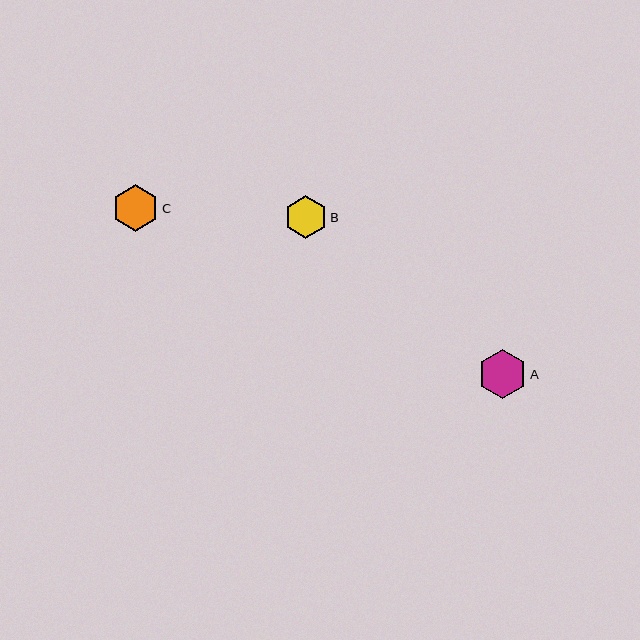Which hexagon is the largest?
Hexagon A is the largest with a size of approximately 49 pixels.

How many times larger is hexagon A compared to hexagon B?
Hexagon A is approximately 1.1 times the size of hexagon B.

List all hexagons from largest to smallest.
From largest to smallest: A, C, B.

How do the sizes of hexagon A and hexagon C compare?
Hexagon A and hexagon C are approximately the same size.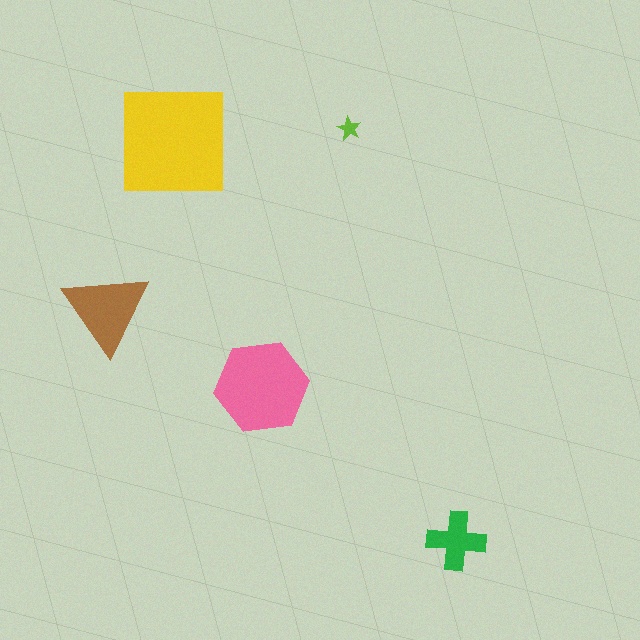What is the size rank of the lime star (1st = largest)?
5th.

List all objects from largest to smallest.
The yellow square, the pink hexagon, the brown triangle, the green cross, the lime star.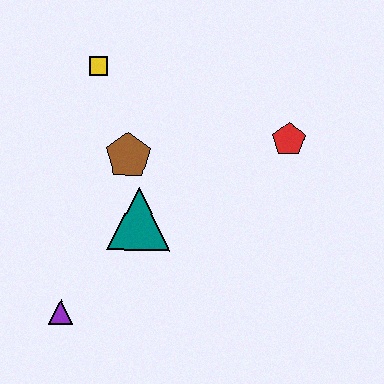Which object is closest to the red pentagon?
The brown pentagon is closest to the red pentagon.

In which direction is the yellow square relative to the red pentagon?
The yellow square is to the left of the red pentagon.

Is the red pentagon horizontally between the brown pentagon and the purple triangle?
No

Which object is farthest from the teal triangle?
The red pentagon is farthest from the teal triangle.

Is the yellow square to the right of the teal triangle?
No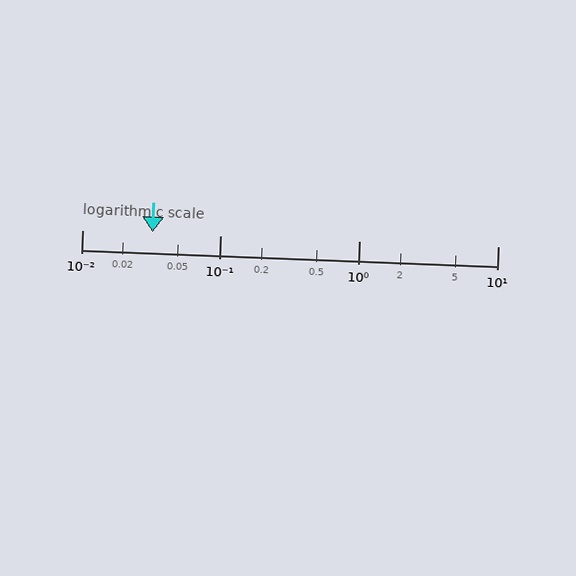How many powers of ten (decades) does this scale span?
The scale spans 3 decades, from 0.01 to 10.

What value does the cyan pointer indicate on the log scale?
The pointer indicates approximately 0.032.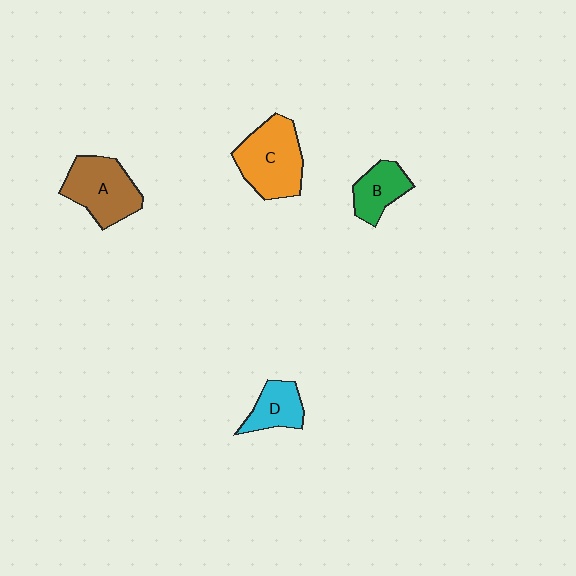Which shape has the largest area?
Shape C (orange).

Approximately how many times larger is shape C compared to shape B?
Approximately 1.8 times.